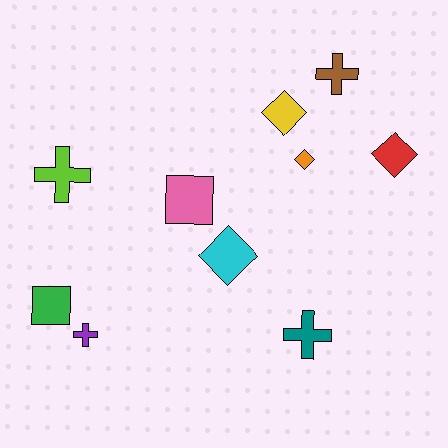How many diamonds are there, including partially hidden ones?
There are 4 diamonds.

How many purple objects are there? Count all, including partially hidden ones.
There is 1 purple object.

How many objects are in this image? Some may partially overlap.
There are 10 objects.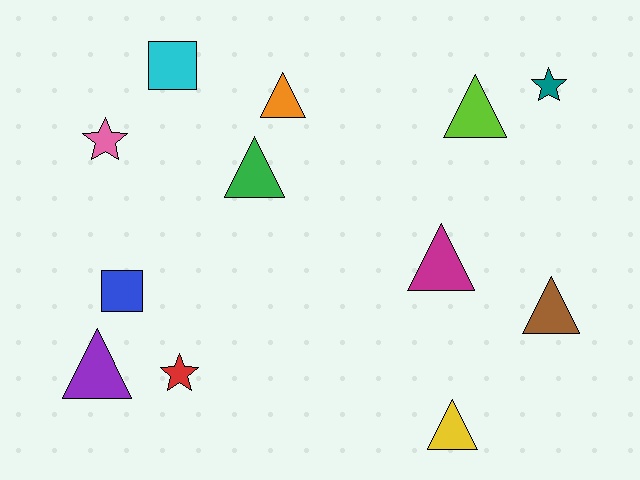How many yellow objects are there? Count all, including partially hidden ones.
There is 1 yellow object.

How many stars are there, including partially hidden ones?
There are 3 stars.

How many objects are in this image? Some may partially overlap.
There are 12 objects.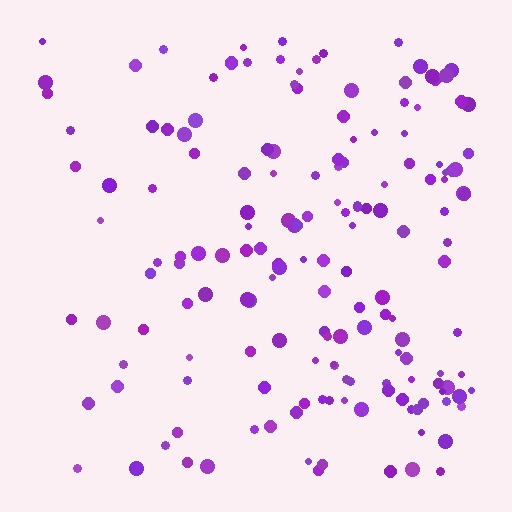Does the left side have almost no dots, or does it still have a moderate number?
Still a moderate number, just noticeably fewer than the right.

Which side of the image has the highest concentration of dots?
The right.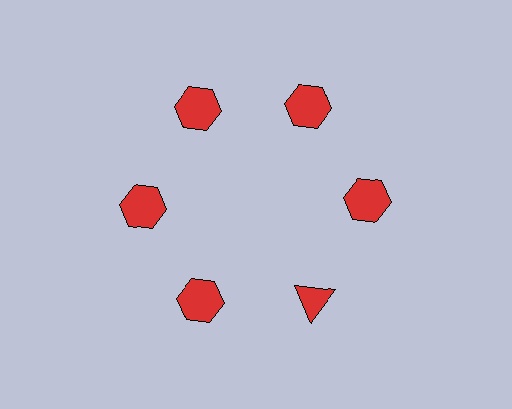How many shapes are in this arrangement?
There are 6 shapes arranged in a ring pattern.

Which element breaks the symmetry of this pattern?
The red triangle at roughly the 5 o'clock position breaks the symmetry. All other shapes are red hexagons.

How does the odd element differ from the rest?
It has a different shape: triangle instead of hexagon.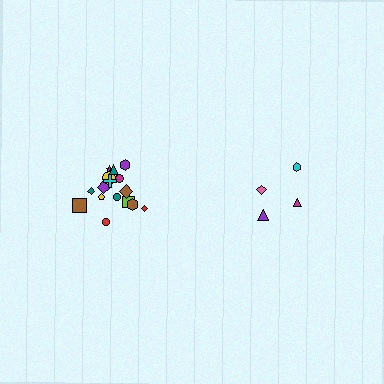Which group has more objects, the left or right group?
The left group.